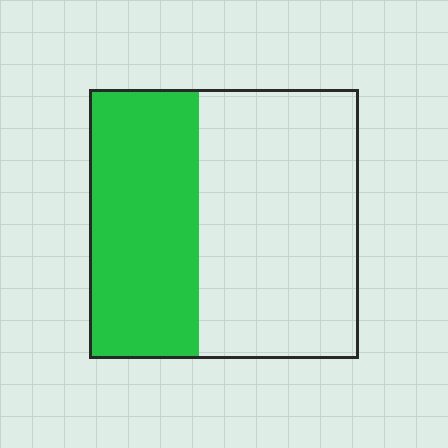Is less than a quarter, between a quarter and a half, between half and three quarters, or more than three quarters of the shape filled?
Between a quarter and a half.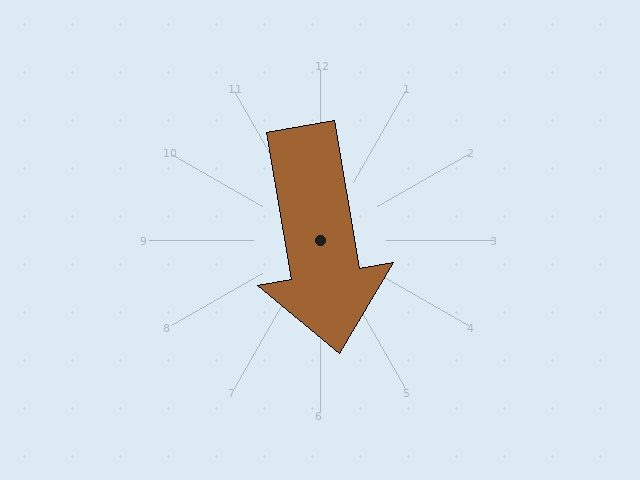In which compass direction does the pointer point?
South.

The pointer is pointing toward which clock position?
Roughly 6 o'clock.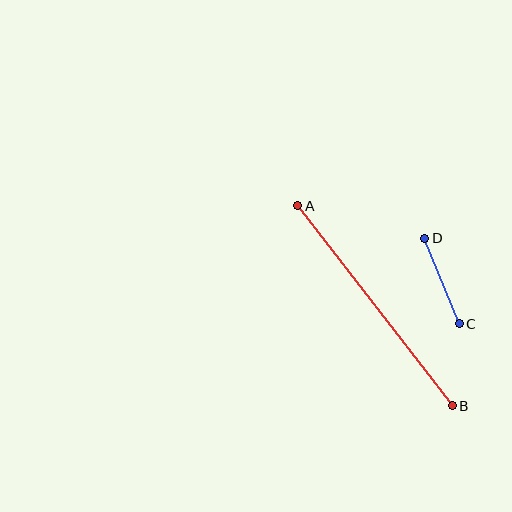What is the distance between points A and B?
The distance is approximately 253 pixels.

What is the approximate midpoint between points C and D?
The midpoint is at approximately (442, 281) pixels.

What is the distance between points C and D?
The distance is approximately 92 pixels.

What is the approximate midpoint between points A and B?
The midpoint is at approximately (375, 306) pixels.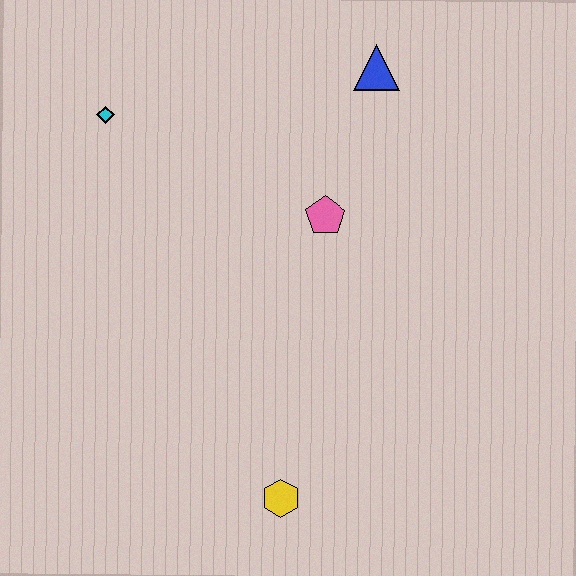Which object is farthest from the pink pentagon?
The yellow hexagon is farthest from the pink pentagon.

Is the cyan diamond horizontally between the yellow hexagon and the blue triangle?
No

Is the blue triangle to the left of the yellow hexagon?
No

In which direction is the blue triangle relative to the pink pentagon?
The blue triangle is above the pink pentagon.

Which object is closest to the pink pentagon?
The blue triangle is closest to the pink pentagon.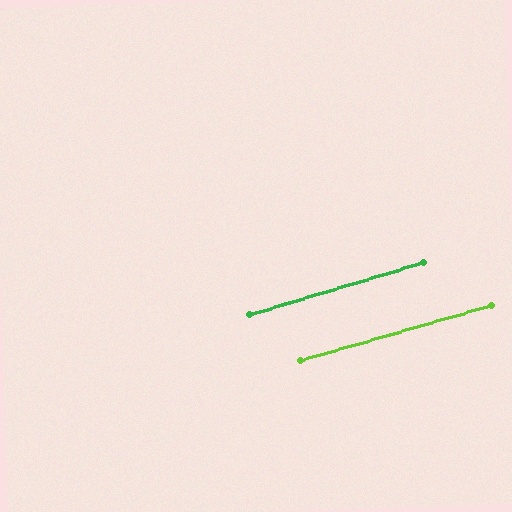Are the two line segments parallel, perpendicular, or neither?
Parallel — their directions differ by only 0.5°.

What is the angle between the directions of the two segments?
Approximately 0 degrees.